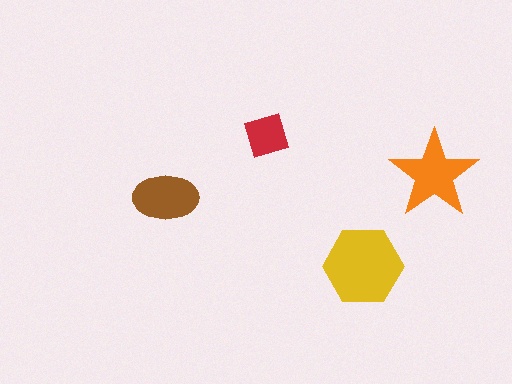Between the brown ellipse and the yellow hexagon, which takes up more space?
The yellow hexagon.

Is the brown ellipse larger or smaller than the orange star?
Smaller.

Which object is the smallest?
The red square.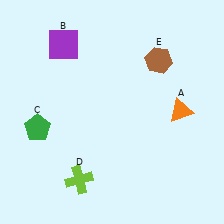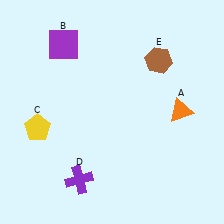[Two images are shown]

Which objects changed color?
C changed from green to yellow. D changed from lime to purple.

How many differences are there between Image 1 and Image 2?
There are 2 differences between the two images.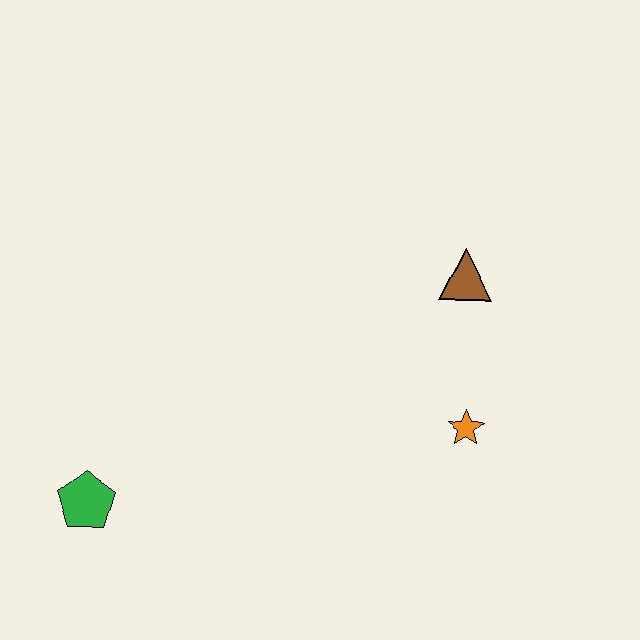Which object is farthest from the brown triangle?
The green pentagon is farthest from the brown triangle.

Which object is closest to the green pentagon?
The orange star is closest to the green pentagon.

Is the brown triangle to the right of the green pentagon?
Yes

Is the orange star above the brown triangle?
No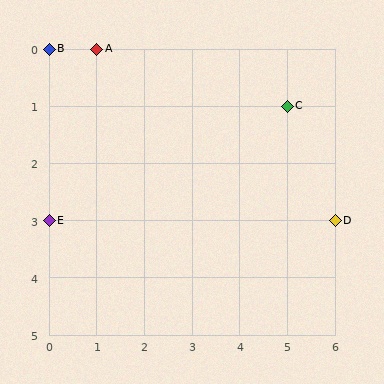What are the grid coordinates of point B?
Point B is at grid coordinates (0, 0).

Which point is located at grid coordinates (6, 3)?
Point D is at (6, 3).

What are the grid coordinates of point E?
Point E is at grid coordinates (0, 3).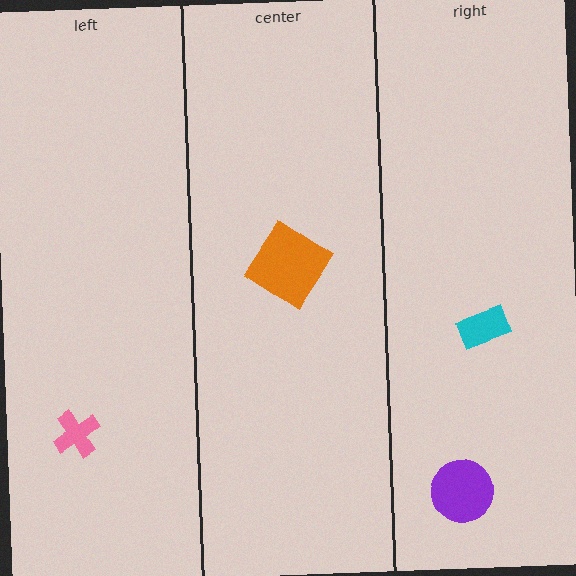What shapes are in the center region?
The orange diamond.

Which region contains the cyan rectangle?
The right region.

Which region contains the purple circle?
The right region.